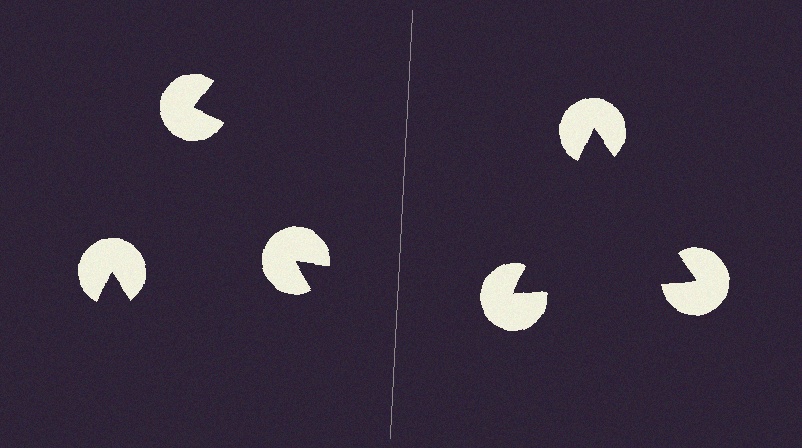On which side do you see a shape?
An illusory triangle appears on the right side. On the left side the wedge cuts are rotated, so no coherent shape forms.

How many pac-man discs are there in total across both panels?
6 — 3 on each side.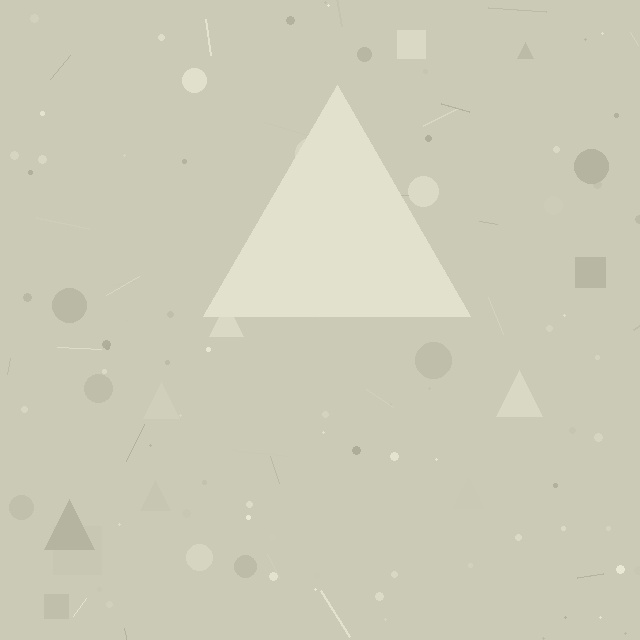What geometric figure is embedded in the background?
A triangle is embedded in the background.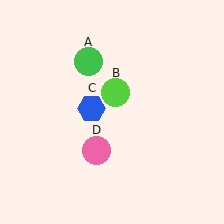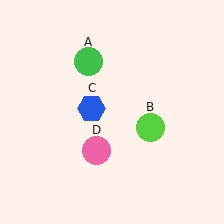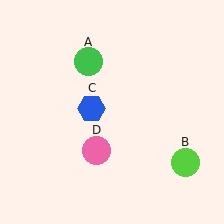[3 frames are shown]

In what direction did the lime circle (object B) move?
The lime circle (object B) moved down and to the right.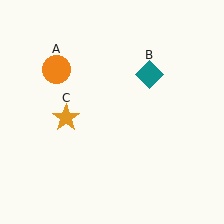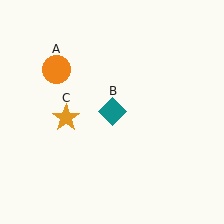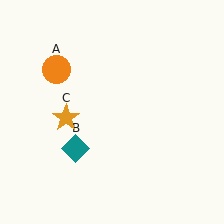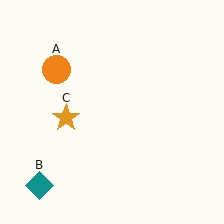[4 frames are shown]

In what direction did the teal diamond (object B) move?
The teal diamond (object B) moved down and to the left.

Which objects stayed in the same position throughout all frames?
Orange circle (object A) and orange star (object C) remained stationary.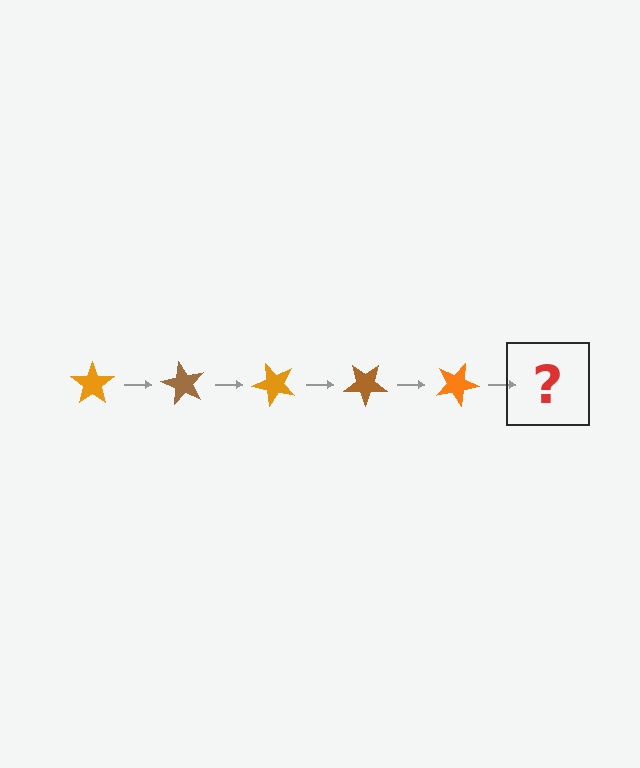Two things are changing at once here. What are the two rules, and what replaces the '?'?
The two rules are that it rotates 60 degrees each step and the color cycles through orange and brown. The '?' should be a brown star, rotated 300 degrees from the start.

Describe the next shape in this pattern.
It should be a brown star, rotated 300 degrees from the start.